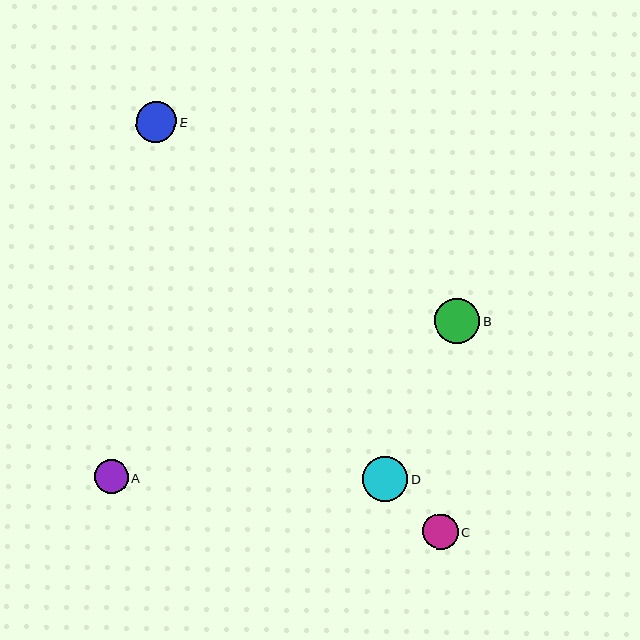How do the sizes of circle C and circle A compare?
Circle C and circle A are approximately the same size.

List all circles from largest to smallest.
From largest to smallest: B, D, E, C, A.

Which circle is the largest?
Circle B is the largest with a size of approximately 45 pixels.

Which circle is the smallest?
Circle A is the smallest with a size of approximately 34 pixels.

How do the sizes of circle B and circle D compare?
Circle B and circle D are approximately the same size.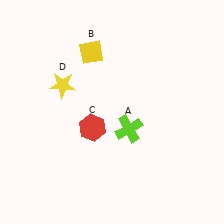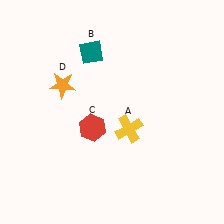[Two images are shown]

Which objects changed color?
A changed from lime to yellow. B changed from yellow to teal. D changed from yellow to orange.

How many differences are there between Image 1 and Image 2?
There are 3 differences between the two images.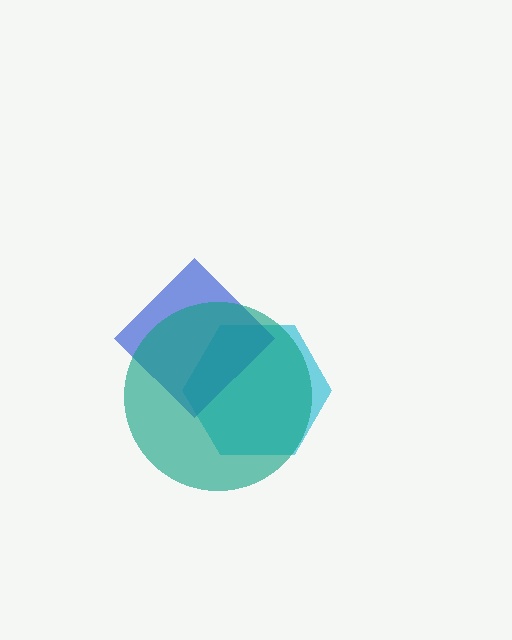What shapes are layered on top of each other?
The layered shapes are: a cyan hexagon, a blue diamond, a teal circle.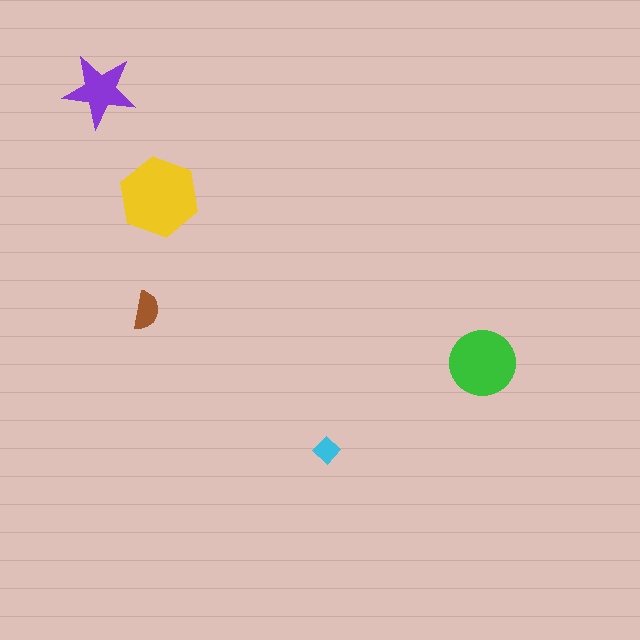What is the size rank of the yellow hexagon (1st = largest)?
1st.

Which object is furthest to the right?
The green circle is rightmost.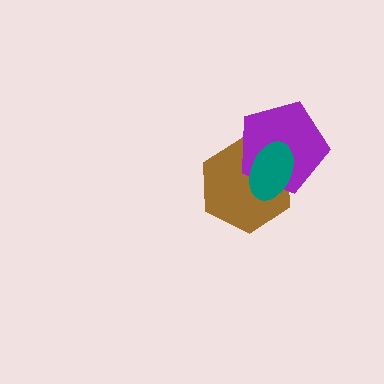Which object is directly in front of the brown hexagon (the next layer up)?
The purple pentagon is directly in front of the brown hexagon.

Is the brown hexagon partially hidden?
Yes, it is partially covered by another shape.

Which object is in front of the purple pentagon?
The teal ellipse is in front of the purple pentagon.